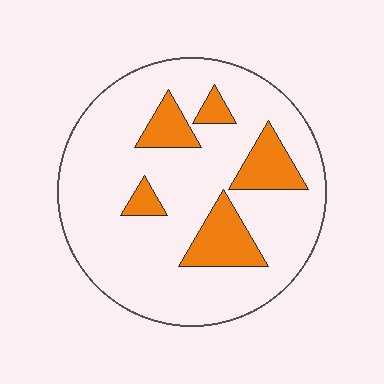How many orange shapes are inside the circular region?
5.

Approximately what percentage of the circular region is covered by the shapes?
Approximately 20%.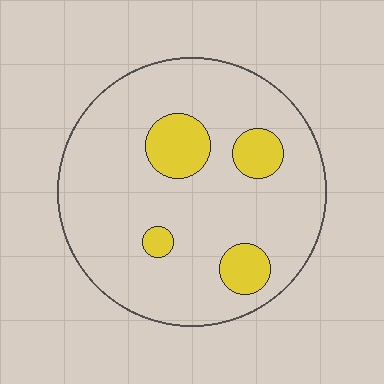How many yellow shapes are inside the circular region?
4.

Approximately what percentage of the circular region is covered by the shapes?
Approximately 15%.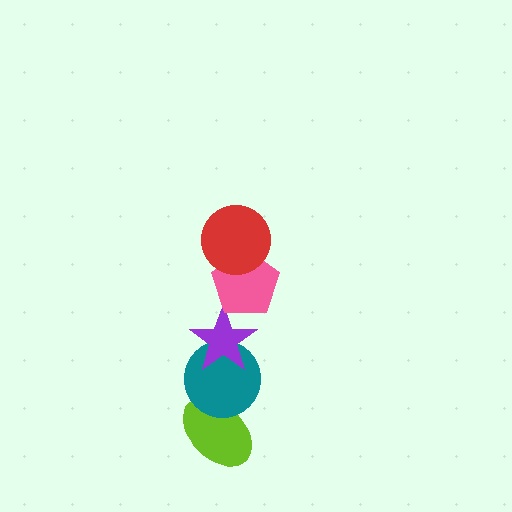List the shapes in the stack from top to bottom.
From top to bottom: the red circle, the pink pentagon, the purple star, the teal circle, the lime ellipse.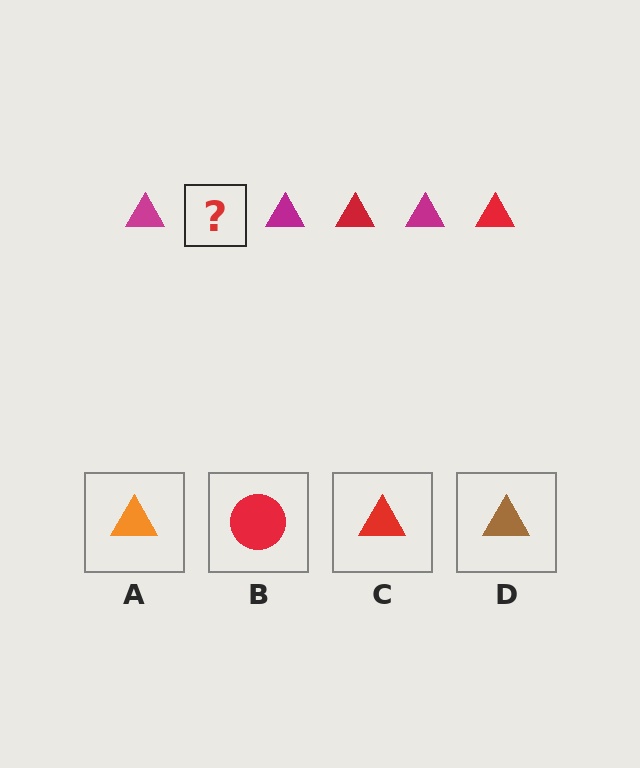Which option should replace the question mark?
Option C.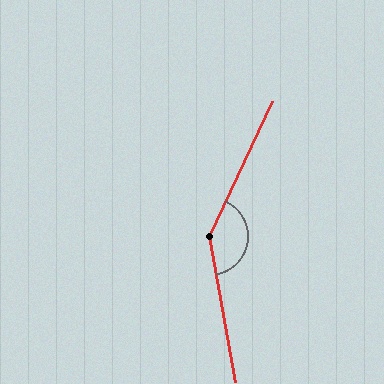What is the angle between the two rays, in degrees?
Approximately 145 degrees.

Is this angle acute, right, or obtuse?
It is obtuse.